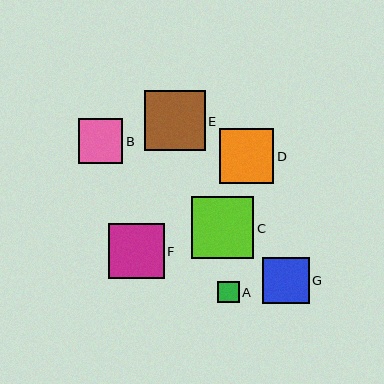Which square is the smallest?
Square A is the smallest with a size of approximately 22 pixels.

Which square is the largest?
Square C is the largest with a size of approximately 62 pixels.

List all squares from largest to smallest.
From largest to smallest: C, E, F, D, G, B, A.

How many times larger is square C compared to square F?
Square C is approximately 1.1 times the size of square F.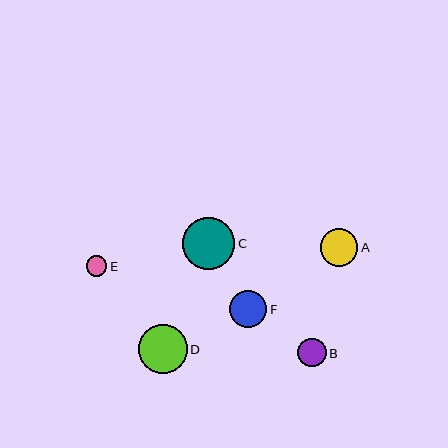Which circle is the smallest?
Circle E is the smallest with a size of approximately 21 pixels.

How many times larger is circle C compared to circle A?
Circle C is approximately 1.4 times the size of circle A.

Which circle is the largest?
Circle C is the largest with a size of approximately 52 pixels.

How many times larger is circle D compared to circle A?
Circle D is approximately 1.3 times the size of circle A.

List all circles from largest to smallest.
From largest to smallest: C, D, A, F, B, E.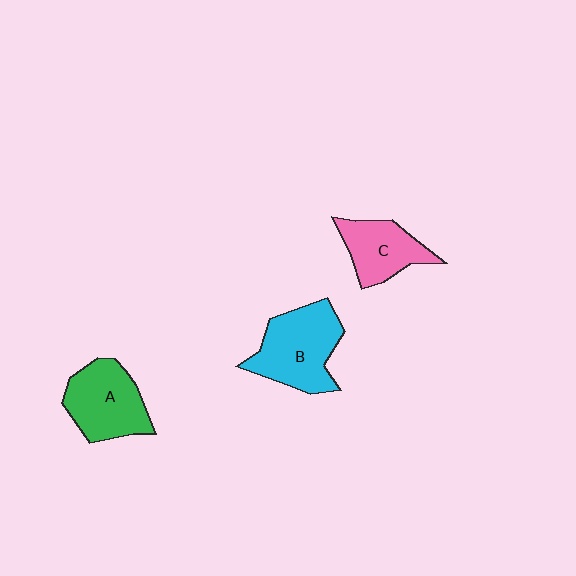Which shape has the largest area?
Shape B (cyan).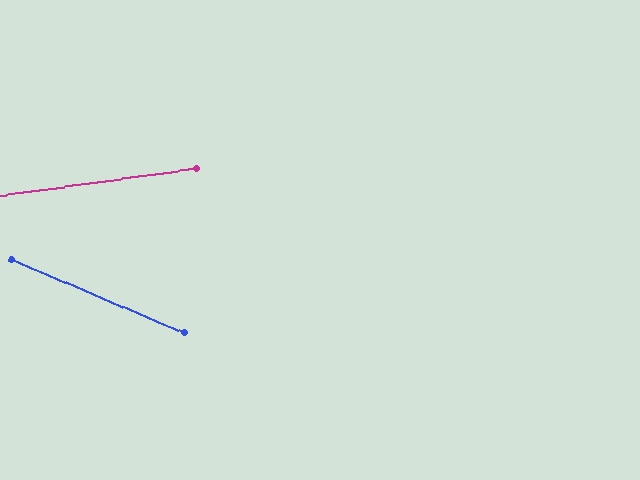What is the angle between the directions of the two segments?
Approximately 31 degrees.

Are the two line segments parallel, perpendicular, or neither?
Neither parallel nor perpendicular — they differ by about 31°.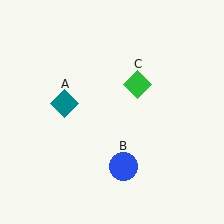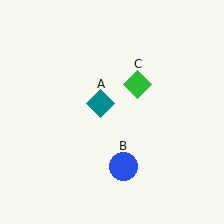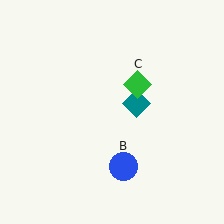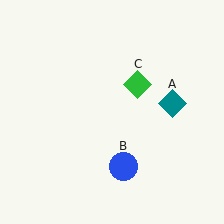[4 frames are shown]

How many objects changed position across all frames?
1 object changed position: teal diamond (object A).